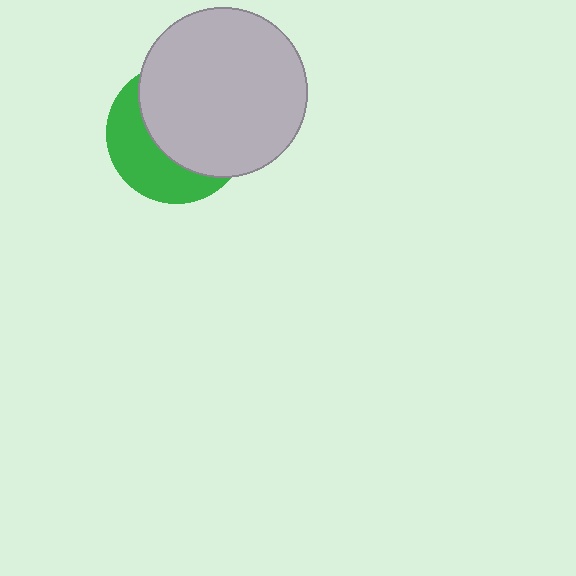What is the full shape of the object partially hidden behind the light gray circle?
The partially hidden object is a green circle.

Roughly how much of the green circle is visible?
A small part of it is visible (roughly 39%).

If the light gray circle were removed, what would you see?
You would see the complete green circle.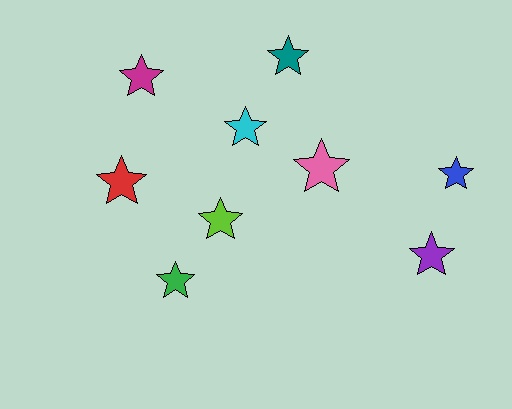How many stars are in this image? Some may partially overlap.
There are 9 stars.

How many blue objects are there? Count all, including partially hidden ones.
There is 1 blue object.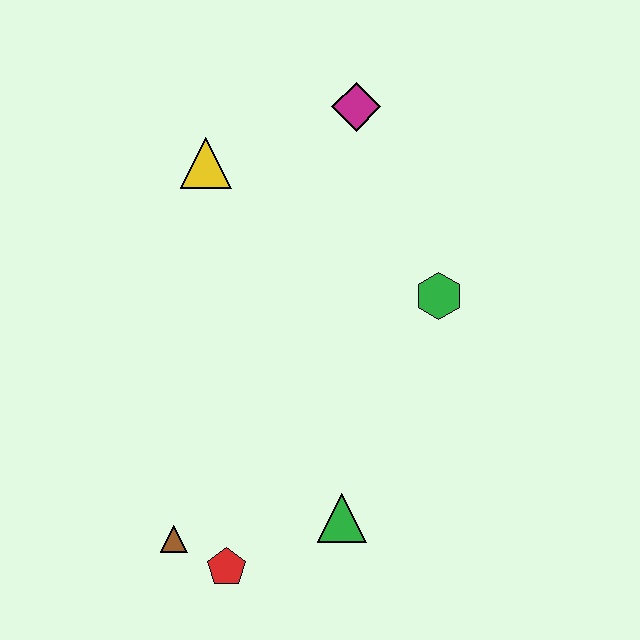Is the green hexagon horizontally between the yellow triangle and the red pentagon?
No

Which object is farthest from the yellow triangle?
The red pentagon is farthest from the yellow triangle.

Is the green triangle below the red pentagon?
No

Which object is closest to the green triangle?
The red pentagon is closest to the green triangle.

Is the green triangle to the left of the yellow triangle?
No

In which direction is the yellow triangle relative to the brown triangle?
The yellow triangle is above the brown triangle.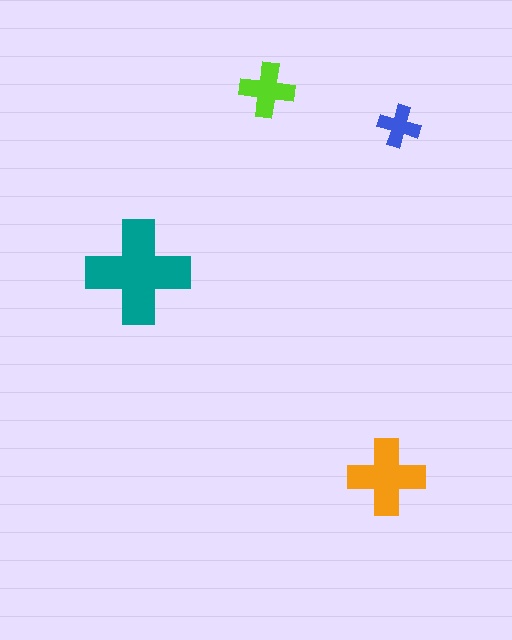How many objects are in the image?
There are 4 objects in the image.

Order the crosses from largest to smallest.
the teal one, the orange one, the lime one, the blue one.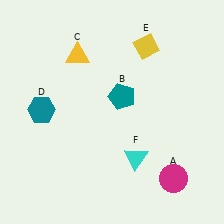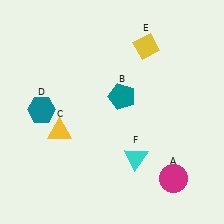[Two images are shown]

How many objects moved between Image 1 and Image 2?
1 object moved between the two images.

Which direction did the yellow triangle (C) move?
The yellow triangle (C) moved down.